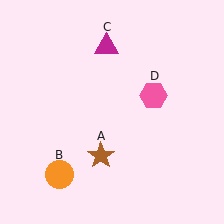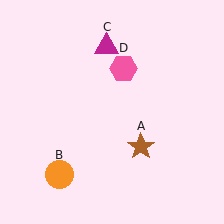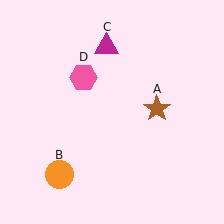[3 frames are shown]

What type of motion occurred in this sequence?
The brown star (object A), pink hexagon (object D) rotated counterclockwise around the center of the scene.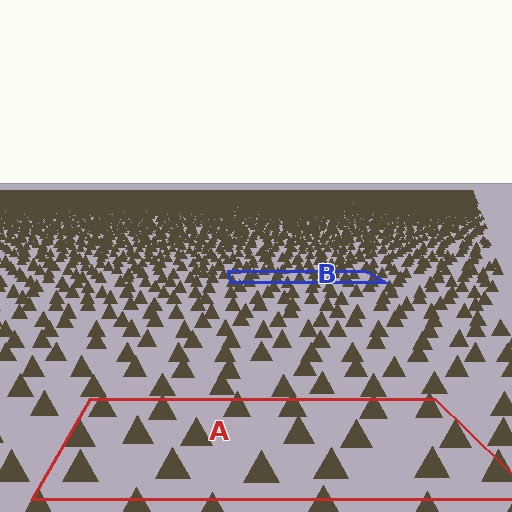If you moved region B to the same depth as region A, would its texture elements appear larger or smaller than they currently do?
They would appear larger. At a closer depth, the same texture elements are projected at a bigger on-screen size.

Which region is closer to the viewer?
Region A is closer. The texture elements there are larger and more spread out.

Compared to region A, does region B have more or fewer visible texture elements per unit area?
Region B has more texture elements per unit area — they are packed more densely because it is farther away.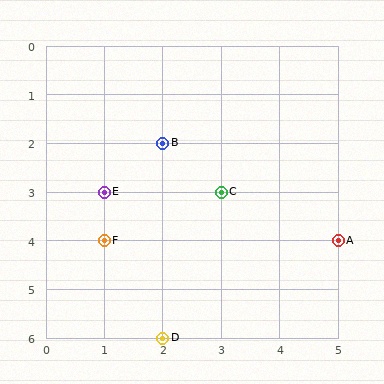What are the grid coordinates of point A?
Point A is at grid coordinates (5, 4).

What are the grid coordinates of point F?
Point F is at grid coordinates (1, 4).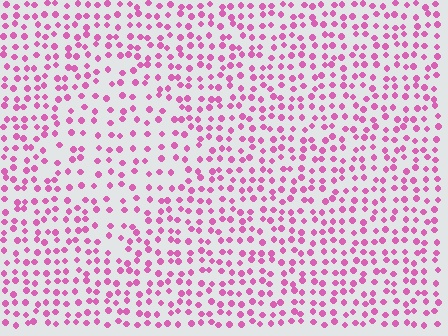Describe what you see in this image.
The image contains small pink elements arranged at two different densities. A diamond-shaped region is visible where the elements are less densely packed than the surrounding area.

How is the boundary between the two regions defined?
The boundary is defined by a change in element density (approximately 1.6x ratio). All elements are the same color, size, and shape.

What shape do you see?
I see a diamond.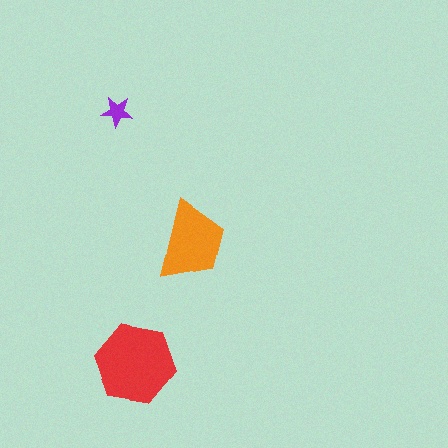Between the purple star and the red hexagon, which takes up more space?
The red hexagon.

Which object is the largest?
The red hexagon.